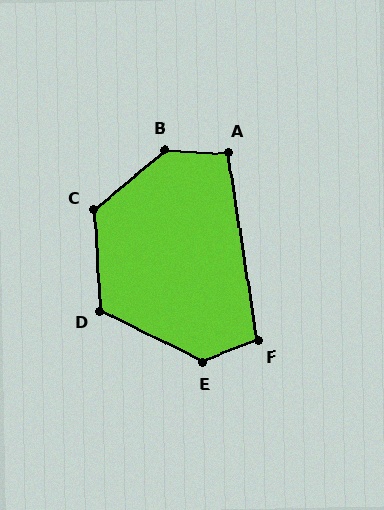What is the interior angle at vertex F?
Approximately 103 degrees (obtuse).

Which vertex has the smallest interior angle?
A, at approximately 102 degrees.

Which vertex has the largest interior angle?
B, at approximately 138 degrees.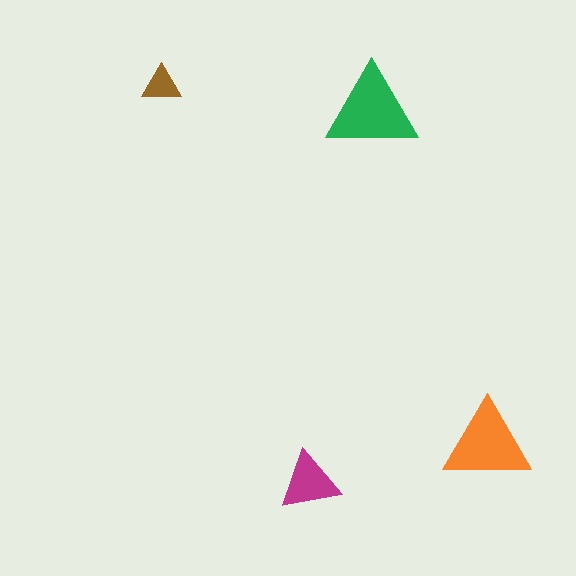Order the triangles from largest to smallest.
the green one, the orange one, the magenta one, the brown one.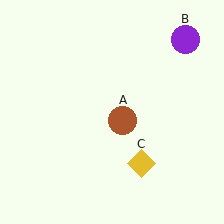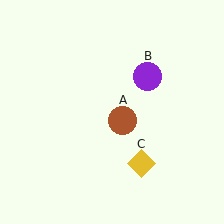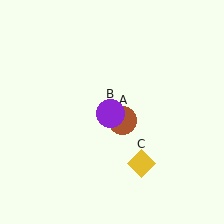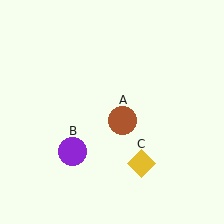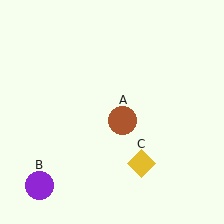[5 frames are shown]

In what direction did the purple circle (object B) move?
The purple circle (object B) moved down and to the left.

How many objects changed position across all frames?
1 object changed position: purple circle (object B).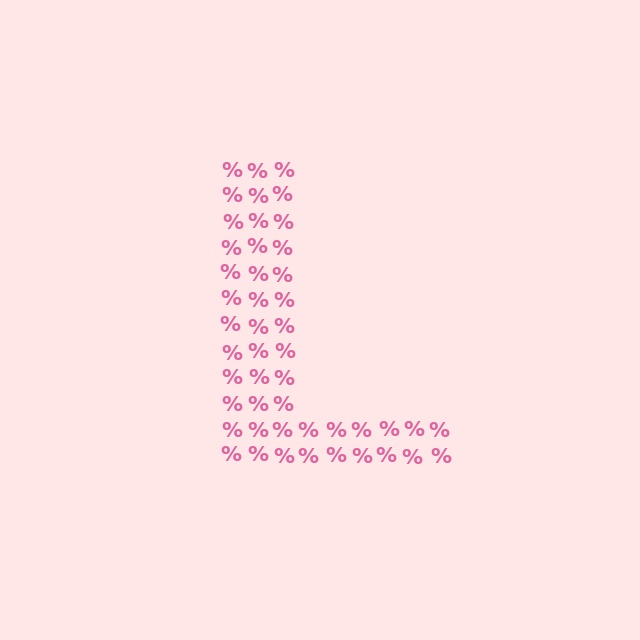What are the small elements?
The small elements are percent signs.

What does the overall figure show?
The overall figure shows the letter L.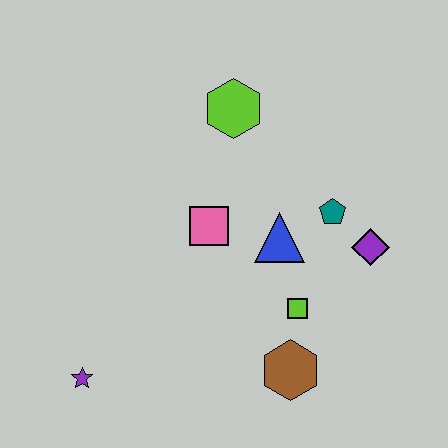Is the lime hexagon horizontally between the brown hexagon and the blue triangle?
No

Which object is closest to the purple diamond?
The teal pentagon is closest to the purple diamond.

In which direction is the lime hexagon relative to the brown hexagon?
The lime hexagon is above the brown hexagon.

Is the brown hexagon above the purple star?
Yes